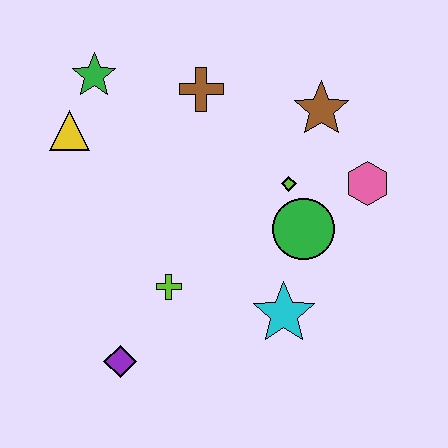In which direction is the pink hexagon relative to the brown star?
The pink hexagon is below the brown star.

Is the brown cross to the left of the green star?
No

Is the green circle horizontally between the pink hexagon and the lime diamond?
Yes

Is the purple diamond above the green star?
No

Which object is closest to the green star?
The yellow triangle is closest to the green star.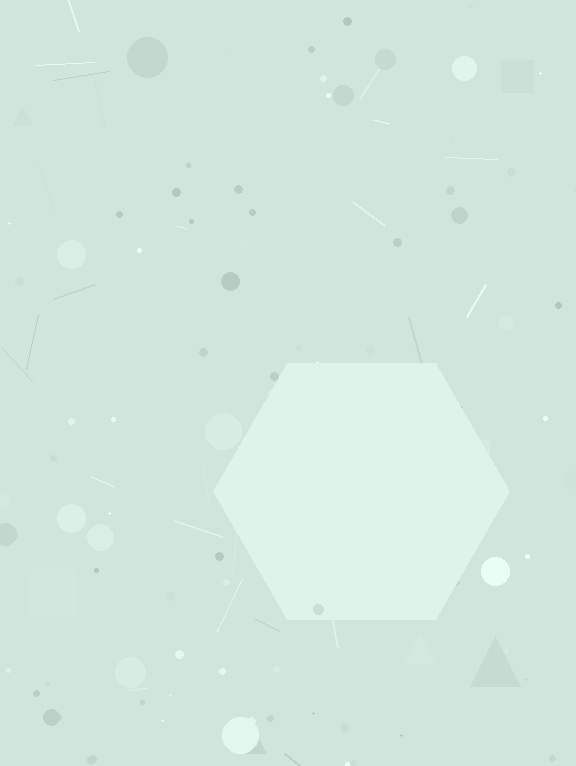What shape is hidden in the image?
A hexagon is hidden in the image.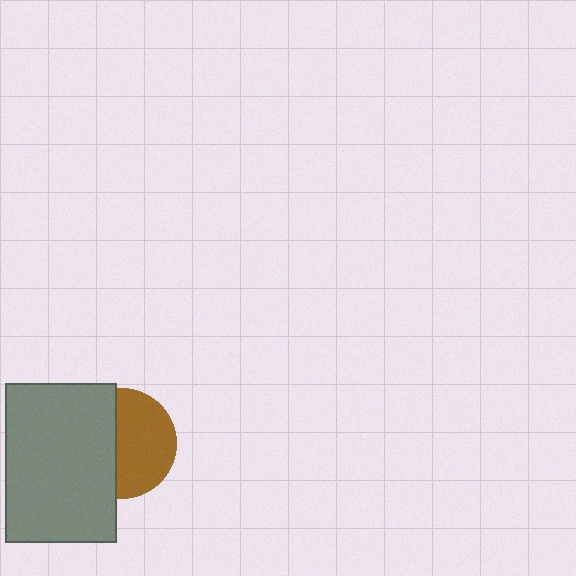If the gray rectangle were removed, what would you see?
You would see the complete brown circle.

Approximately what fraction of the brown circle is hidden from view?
Roughly 45% of the brown circle is hidden behind the gray rectangle.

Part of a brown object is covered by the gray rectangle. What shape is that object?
It is a circle.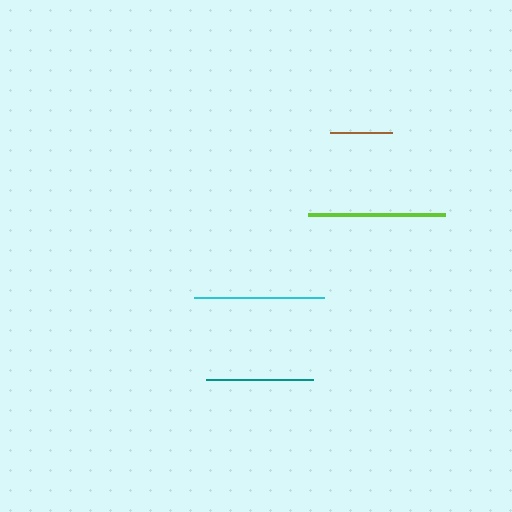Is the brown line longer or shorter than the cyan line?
The cyan line is longer than the brown line.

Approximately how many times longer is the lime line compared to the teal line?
The lime line is approximately 1.3 times the length of the teal line.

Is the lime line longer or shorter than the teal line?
The lime line is longer than the teal line.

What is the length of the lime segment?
The lime segment is approximately 137 pixels long.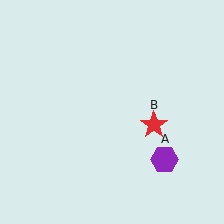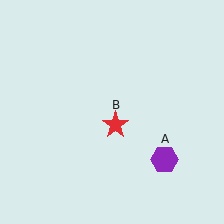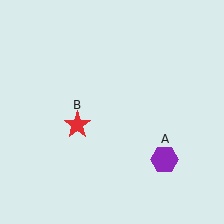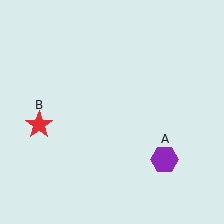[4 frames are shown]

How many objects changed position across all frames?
1 object changed position: red star (object B).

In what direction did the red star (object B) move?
The red star (object B) moved left.